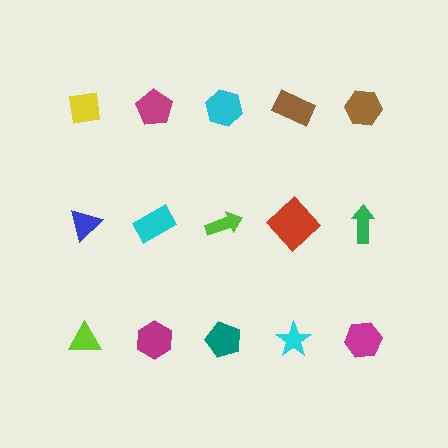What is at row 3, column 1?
A lime triangle.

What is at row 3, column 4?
A cyan star.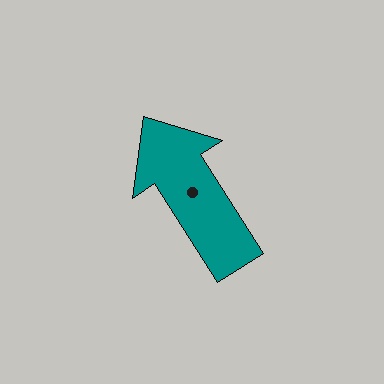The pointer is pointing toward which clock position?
Roughly 11 o'clock.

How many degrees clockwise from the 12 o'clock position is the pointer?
Approximately 327 degrees.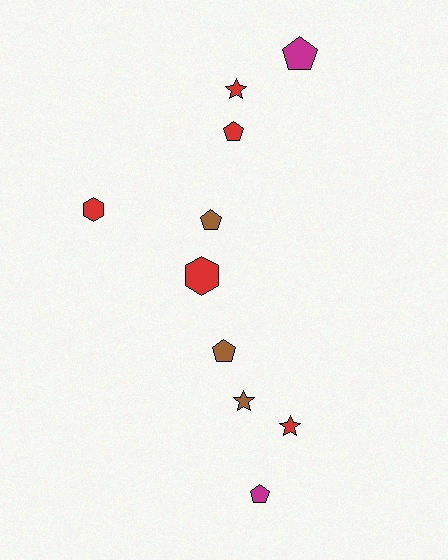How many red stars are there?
There are 2 red stars.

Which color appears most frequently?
Red, with 5 objects.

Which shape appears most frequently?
Pentagon, with 5 objects.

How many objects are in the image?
There are 10 objects.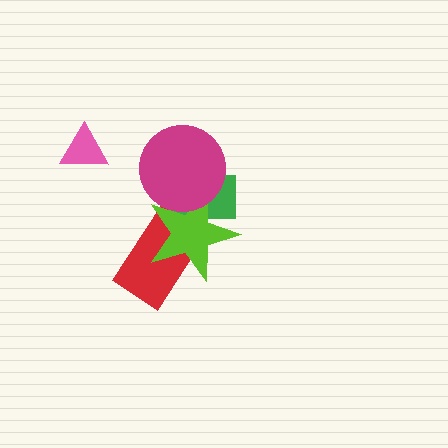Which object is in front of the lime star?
The magenta circle is in front of the lime star.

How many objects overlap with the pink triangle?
0 objects overlap with the pink triangle.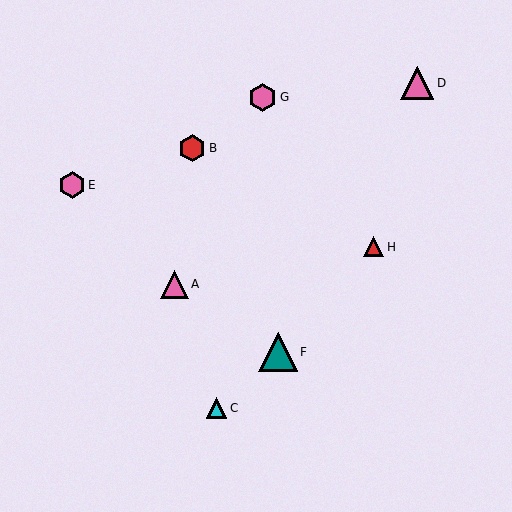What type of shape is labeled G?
Shape G is a pink hexagon.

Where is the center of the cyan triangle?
The center of the cyan triangle is at (216, 408).